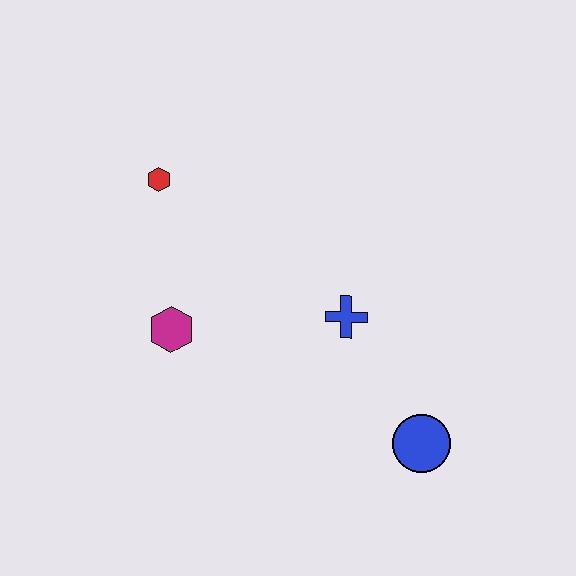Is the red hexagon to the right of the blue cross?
No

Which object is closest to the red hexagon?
The magenta hexagon is closest to the red hexagon.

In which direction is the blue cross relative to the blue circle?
The blue cross is above the blue circle.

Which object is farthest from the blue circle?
The red hexagon is farthest from the blue circle.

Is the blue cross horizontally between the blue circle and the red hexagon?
Yes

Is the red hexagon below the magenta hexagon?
No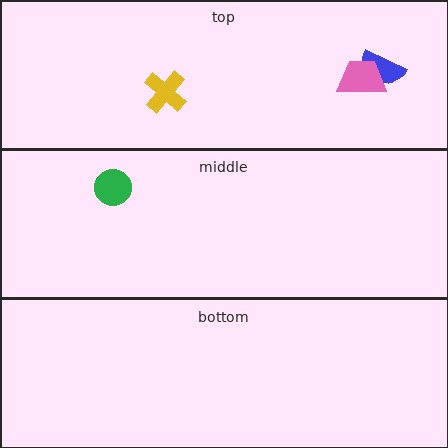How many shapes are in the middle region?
1.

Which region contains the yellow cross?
The top region.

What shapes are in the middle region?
The green circle.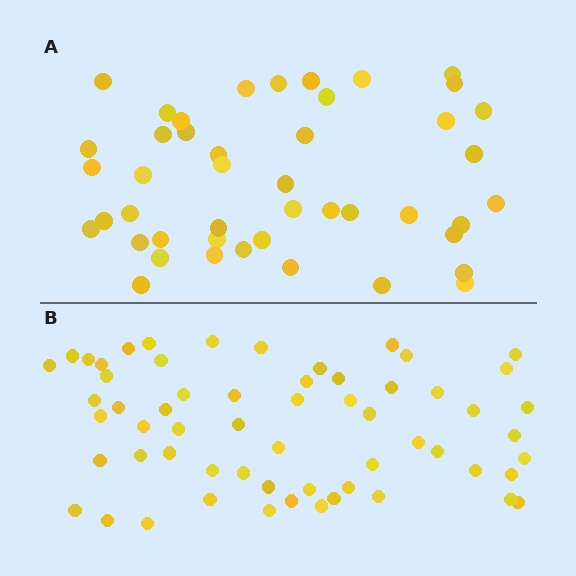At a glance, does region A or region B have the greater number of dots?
Region B (the bottom region) has more dots.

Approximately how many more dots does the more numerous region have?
Region B has approximately 15 more dots than region A.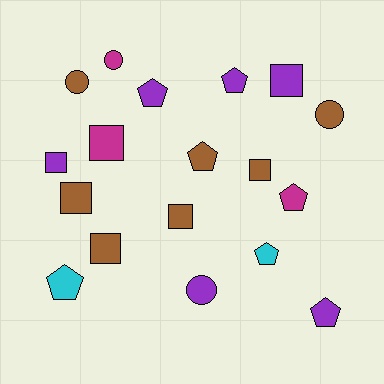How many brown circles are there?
There are 2 brown circles.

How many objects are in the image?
There are 18 objects.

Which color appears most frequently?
Brown, with 7 objects.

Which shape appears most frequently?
Pentagon, with 7 objects.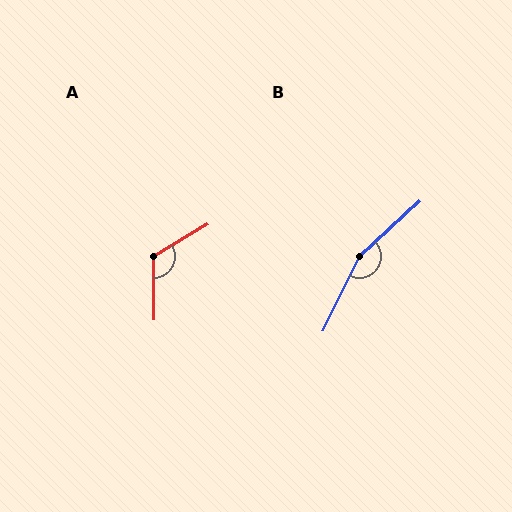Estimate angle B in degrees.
Approximately 159 degrees.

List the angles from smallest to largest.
A (121°), B (159°).